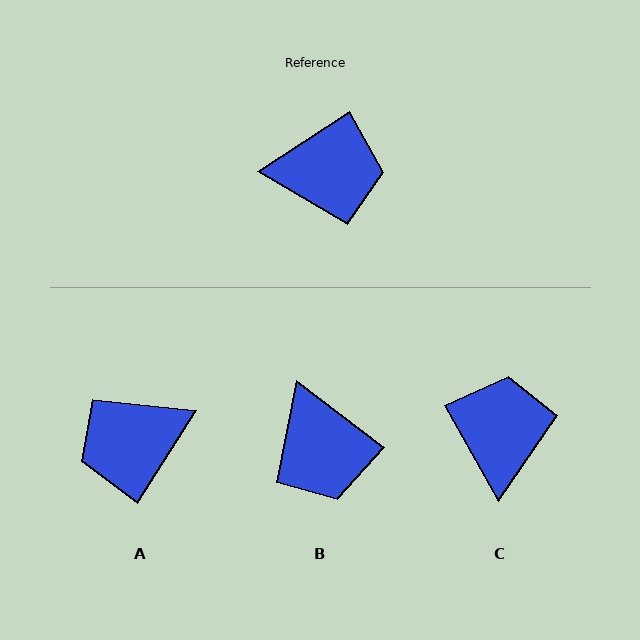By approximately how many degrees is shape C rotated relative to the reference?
Approximately 86 degrees counter-clockwise.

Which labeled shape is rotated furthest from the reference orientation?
A, about 155 degrees away.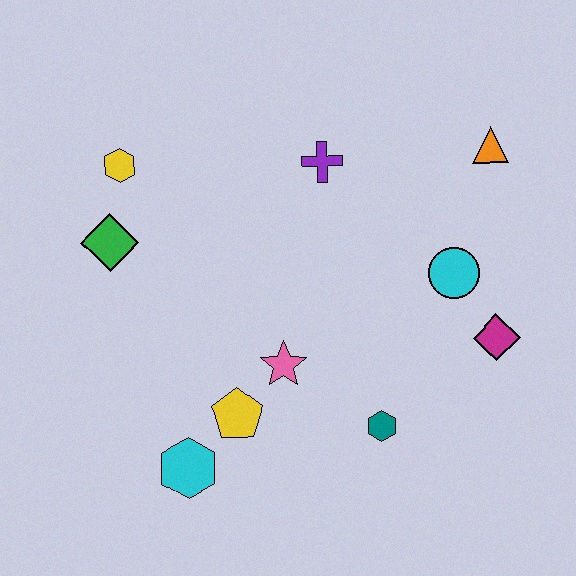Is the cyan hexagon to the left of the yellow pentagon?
Yes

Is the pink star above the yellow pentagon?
Yes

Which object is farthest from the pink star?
The orange triangle is farthest from the pink star.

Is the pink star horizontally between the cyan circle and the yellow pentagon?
Yes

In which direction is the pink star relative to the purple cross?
The pink star is below the purple cross.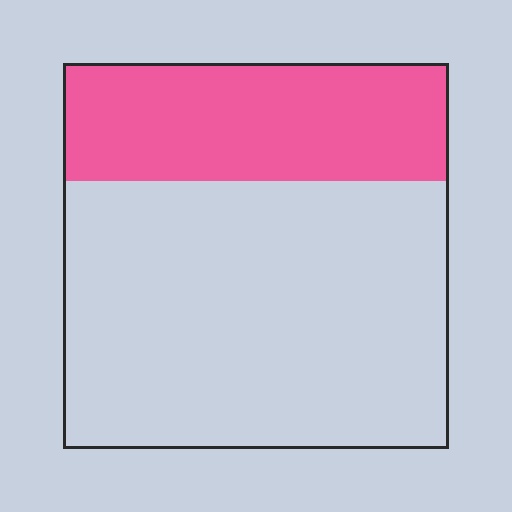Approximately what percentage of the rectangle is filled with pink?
Approximately 30%.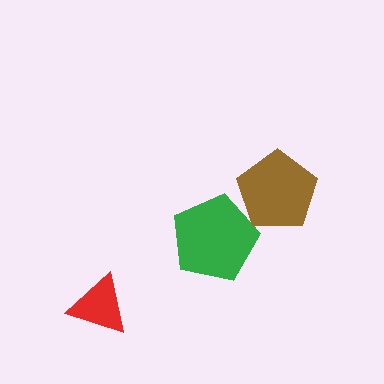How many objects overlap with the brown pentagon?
1 object overlaps with the brown pentagon.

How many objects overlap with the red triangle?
0 objects overlap with the red triangle.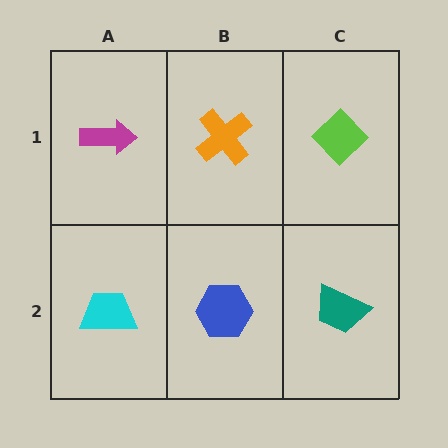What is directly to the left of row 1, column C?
An orange cross.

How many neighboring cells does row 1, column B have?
3.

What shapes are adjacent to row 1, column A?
A cyan trapezoid (row 2, column A), an orange cross (row 1, column B).